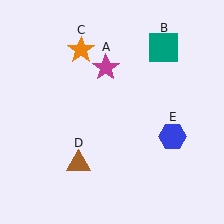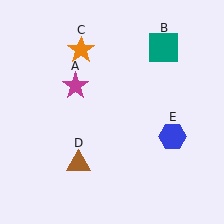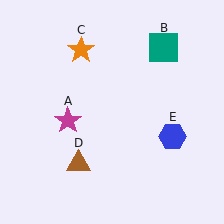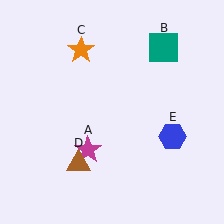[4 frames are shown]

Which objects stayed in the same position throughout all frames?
Teal square (object B) and orange star (object C) and brown triangle (object D) and blue hexagon (object E) remained stationary.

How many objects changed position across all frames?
1 object changed position: magenta star (object A).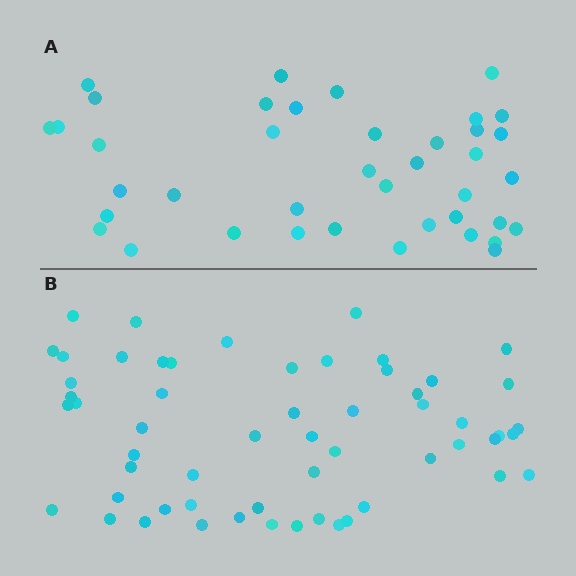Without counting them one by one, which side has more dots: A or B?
Region B (the bottom region) has more dots.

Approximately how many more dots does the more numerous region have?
Region B has approximately 15 more dots than region A.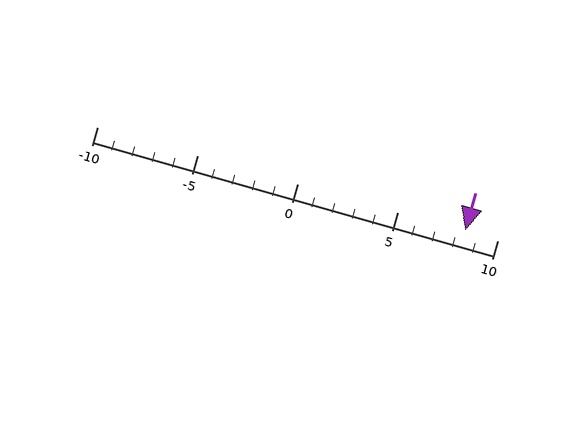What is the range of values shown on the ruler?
The ruler shows values from -10 to 10.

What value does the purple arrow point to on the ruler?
The purple arrow points to approximately 8.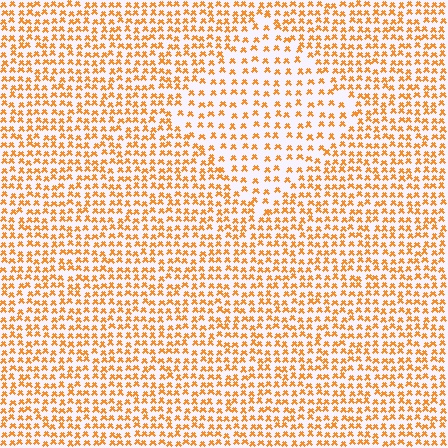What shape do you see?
I see a diamond.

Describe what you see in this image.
The image contains small orange elements arranged at two different densities. A diamond-shaped region is visible where the elements are less densely packed than the surrounding area.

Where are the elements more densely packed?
The elements are more densely packed outside the diamond boundary.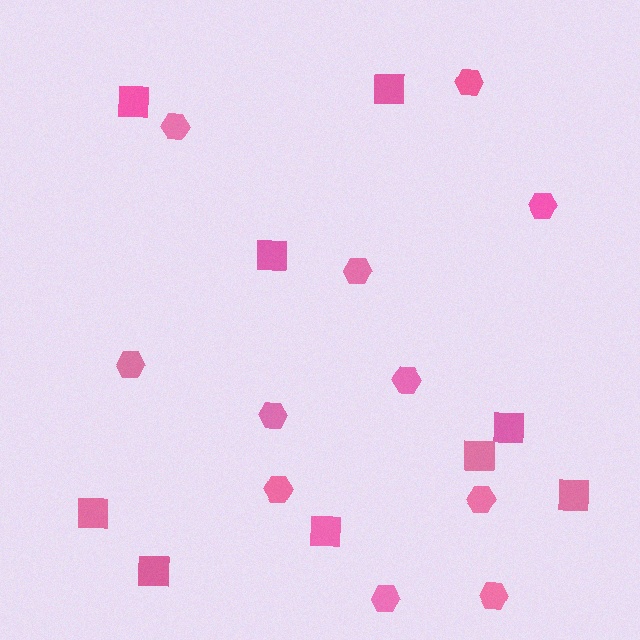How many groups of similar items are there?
There are 2 groups: one group of squares (9) and one group of hexagons (11).